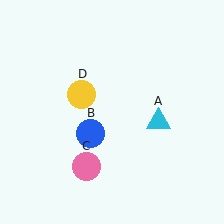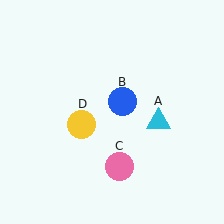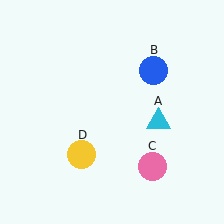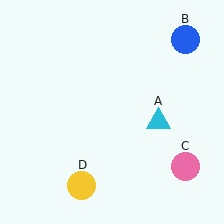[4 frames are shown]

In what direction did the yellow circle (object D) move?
The yellow circle (object D) moved down.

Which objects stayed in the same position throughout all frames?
Cyan triangle (object A) remained stationary.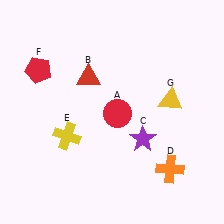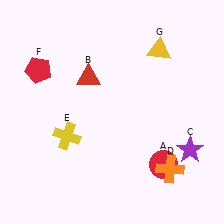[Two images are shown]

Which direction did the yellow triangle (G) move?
The yellow triangle (G) moved up.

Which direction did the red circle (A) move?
The red circle (A) moved down.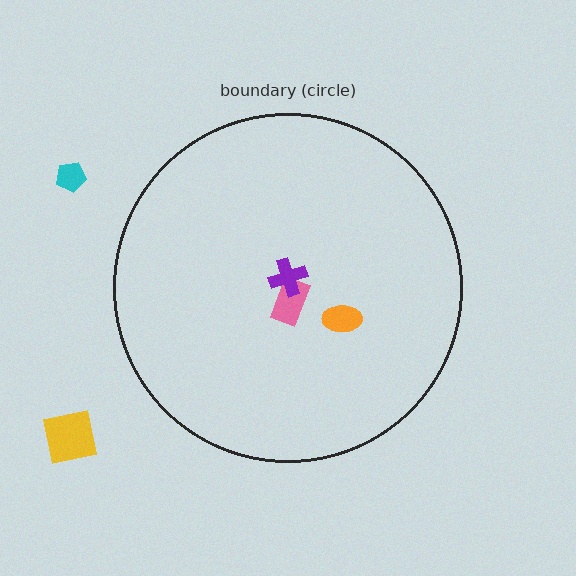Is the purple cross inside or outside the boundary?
Inside.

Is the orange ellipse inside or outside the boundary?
Inside.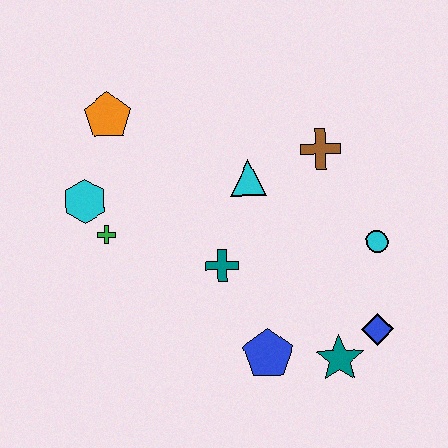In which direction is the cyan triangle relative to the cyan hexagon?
The cyan triangle is to the right of the cyan hexagon.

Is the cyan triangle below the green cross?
No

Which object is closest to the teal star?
The blue diamond is closest to the teal star.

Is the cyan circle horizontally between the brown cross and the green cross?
No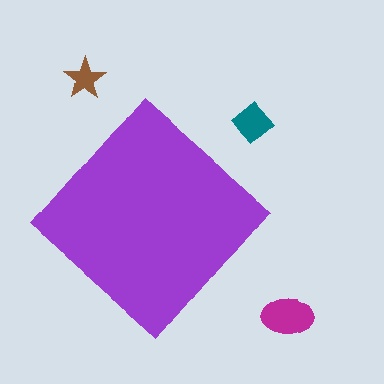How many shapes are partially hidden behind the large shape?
0 shapes are partially hidden.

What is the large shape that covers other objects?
A purple diamond.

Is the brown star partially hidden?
No, the brown star is fully visible.